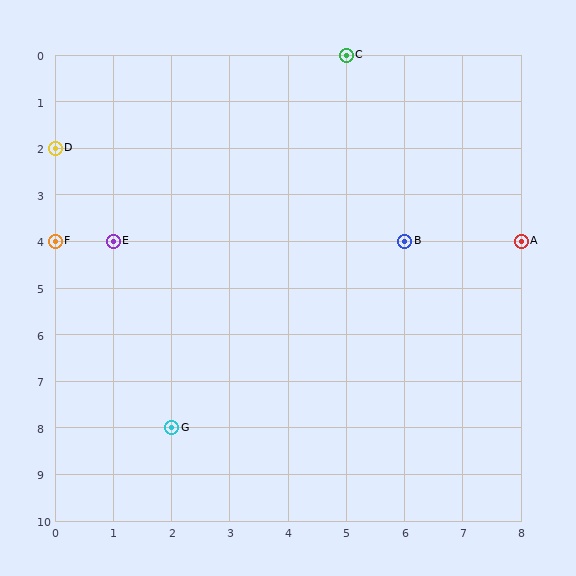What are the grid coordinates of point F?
Point F is at grid coordinates (0, 4).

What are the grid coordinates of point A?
Point A is at grid coordinates (8, 4).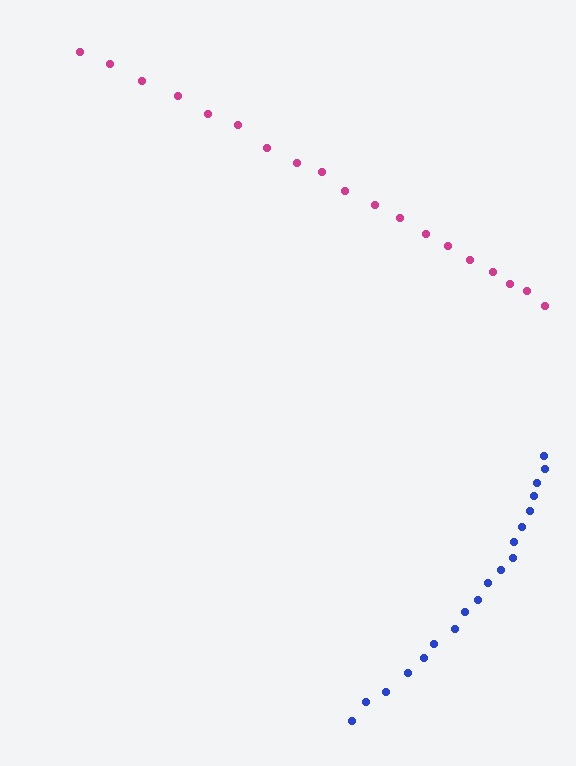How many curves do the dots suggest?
There are 2 distinct paths.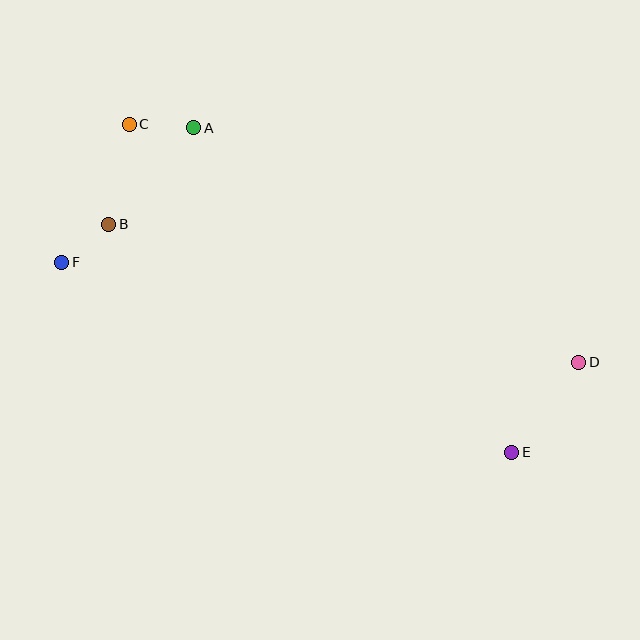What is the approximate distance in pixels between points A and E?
The distance between A and E is approximately 455 pixels.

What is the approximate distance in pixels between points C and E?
The distance between C and E is approximately 504 pixels.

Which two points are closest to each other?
Points B and F are closest to each other.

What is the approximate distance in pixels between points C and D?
The distance between C and D is approximately 509 pixels.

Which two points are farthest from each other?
Points D and F are farthest from each other.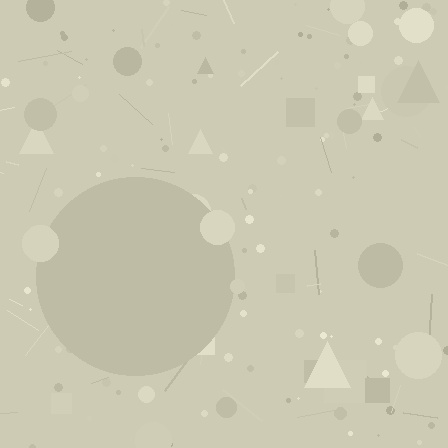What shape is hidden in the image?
A circle is hidden in the image.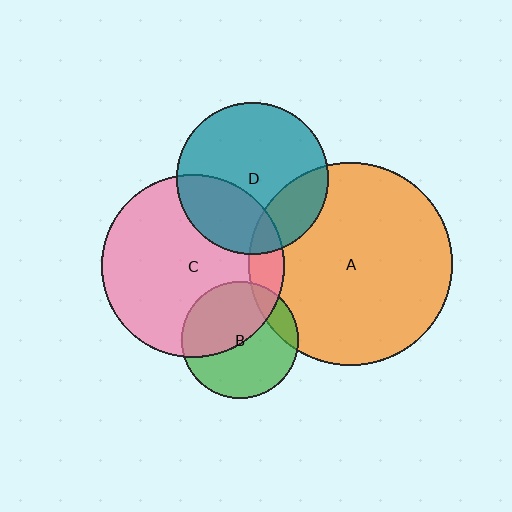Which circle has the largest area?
Circle A (orange).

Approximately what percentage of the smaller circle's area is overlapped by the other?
Approximately 10%.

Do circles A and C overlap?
Yes.